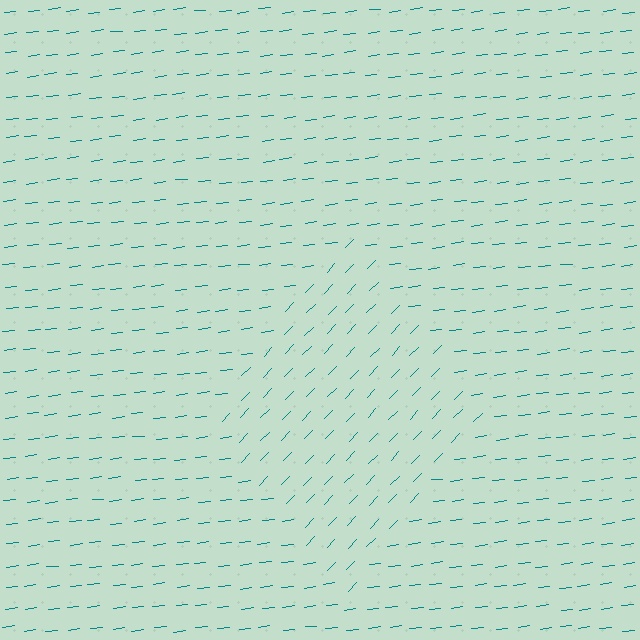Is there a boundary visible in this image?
Yes, there is a texture boundary formed by a change in line orientation.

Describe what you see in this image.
The image is filled with small teal line segments. A diamond region in the image has lines oriented differently from the surrounding lines, creating a visible texture boundary.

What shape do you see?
I see a diamond.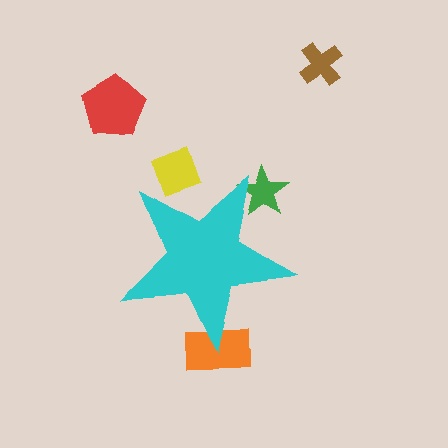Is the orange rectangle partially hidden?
Yes, the orange rectangle is partially hidden behind the cyan star.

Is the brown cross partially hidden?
No, the brown cross is fully visible.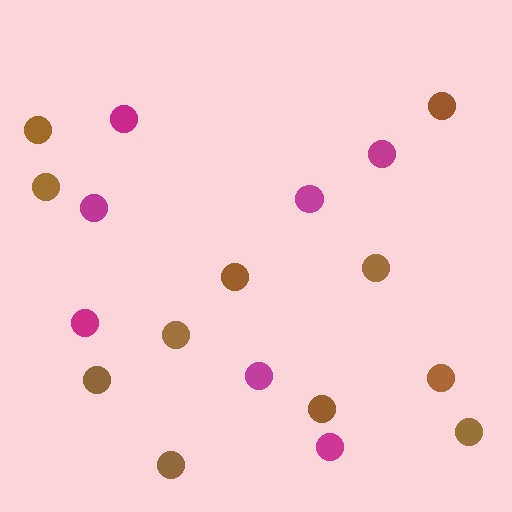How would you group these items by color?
There are 2 groups: one group of magenta circles (7) and one group of brown circles (11).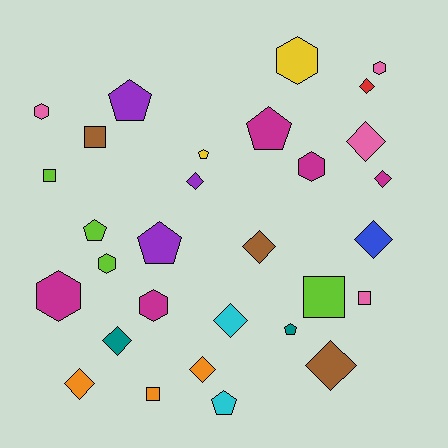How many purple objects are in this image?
There are 3 purple objects.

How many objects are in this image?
There are 30 objects.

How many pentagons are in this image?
There are 7 pentagons.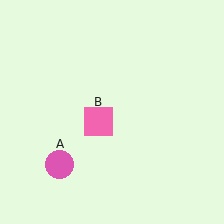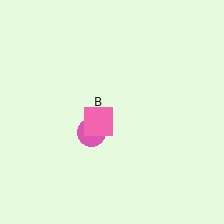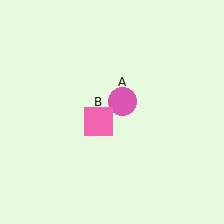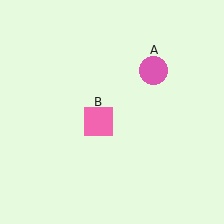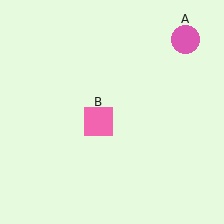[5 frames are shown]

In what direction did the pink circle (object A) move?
The pink circle (object A) moved up and to the right.